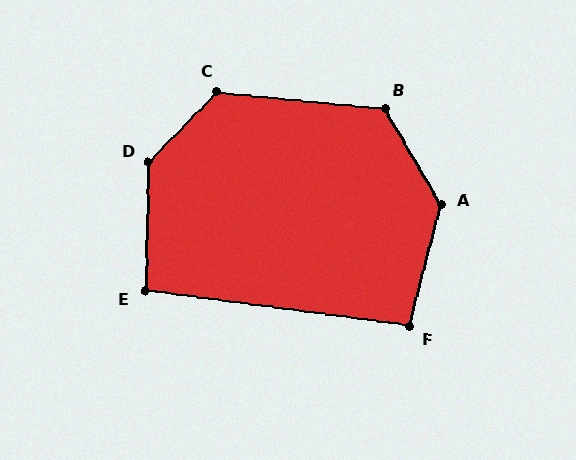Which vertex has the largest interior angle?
D, at approximately 137 degrees.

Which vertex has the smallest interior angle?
E, at approximately 96 degrees.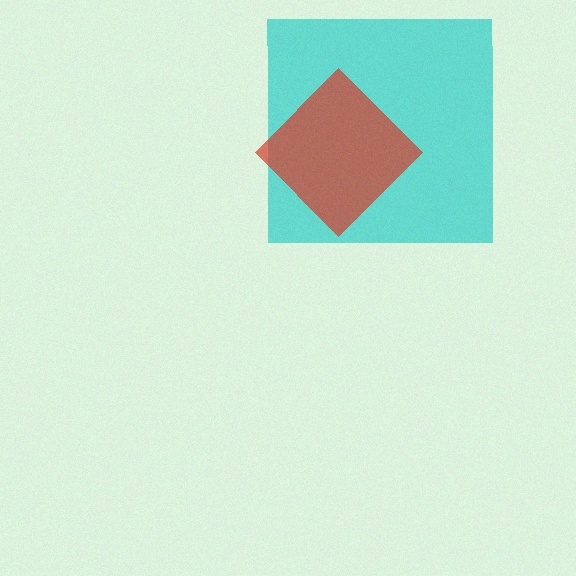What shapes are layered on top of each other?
The layered shapes are: a cyan square, a red diamond.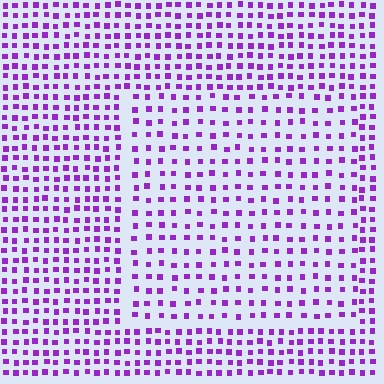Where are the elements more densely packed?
The elements are more densely packed outside the rectangle boundary.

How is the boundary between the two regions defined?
The boundary is defined by a change in element density (approximately 1.6x ratio). All elements are the same color, size, and shape.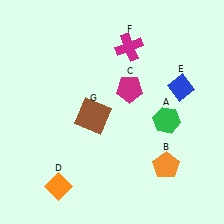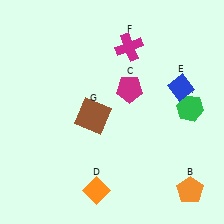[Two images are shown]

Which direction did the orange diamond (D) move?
The orange diamond (D) moved right.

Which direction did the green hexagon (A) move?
The green hexagon (A) moved right.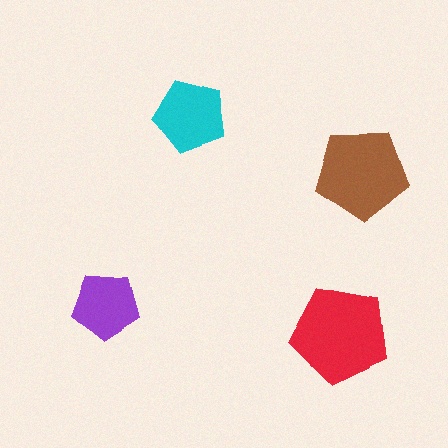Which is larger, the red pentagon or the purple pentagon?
The red one.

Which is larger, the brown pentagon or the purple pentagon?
The brown one.